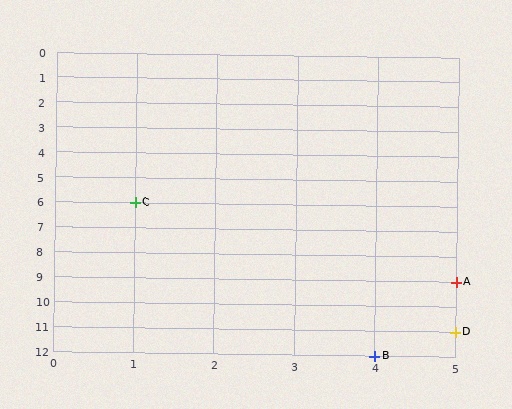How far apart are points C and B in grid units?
Points C and B are 3 columns and 6 rows apart (about 6.7 grid units diagonally).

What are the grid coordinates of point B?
Point B is at grid coordinates (4, 12).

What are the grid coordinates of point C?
Point C is at grid coordinates (1, 6).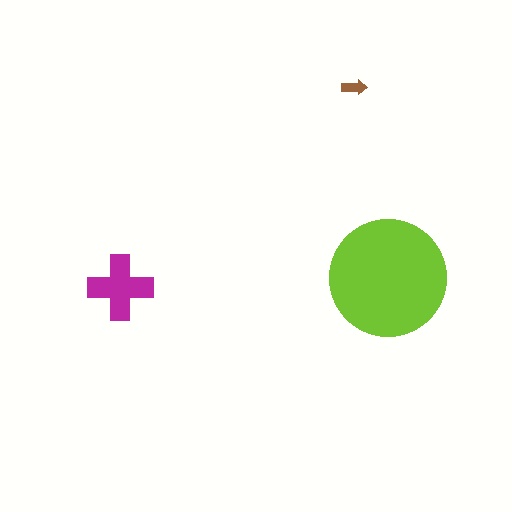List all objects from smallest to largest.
The brown arrow, the magenta cross, the lime circle.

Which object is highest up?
The brown arrow is topmost.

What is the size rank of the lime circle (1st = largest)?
1st.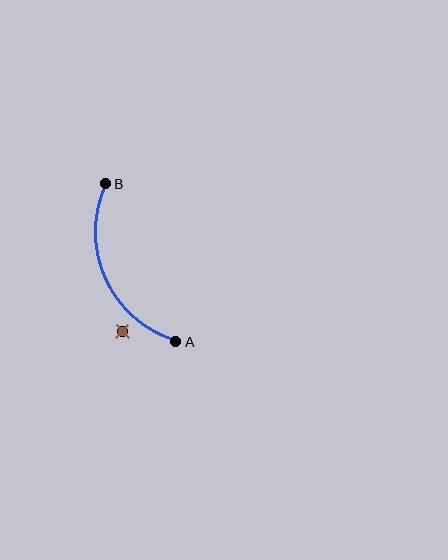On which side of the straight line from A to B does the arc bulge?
The arc bulges to the left of the straight line connecting A and B.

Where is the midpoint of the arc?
The arc midpoint is the point on the curve farthest from the straight line joining A and B. It sits to the left of that line.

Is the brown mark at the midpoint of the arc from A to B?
No — the brown mark does not lie on the arc at all. It sits slightly outside the curve.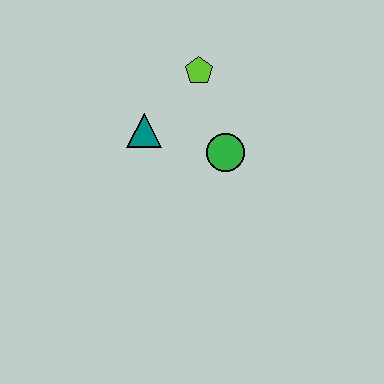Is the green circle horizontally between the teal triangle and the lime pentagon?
No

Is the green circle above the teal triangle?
No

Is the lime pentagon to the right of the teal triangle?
Yes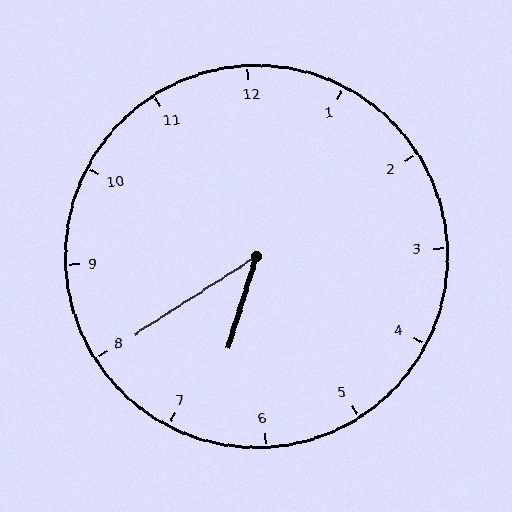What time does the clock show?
6:40.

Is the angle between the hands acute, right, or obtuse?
It is acute.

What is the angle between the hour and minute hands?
Approximately 40 degrees.